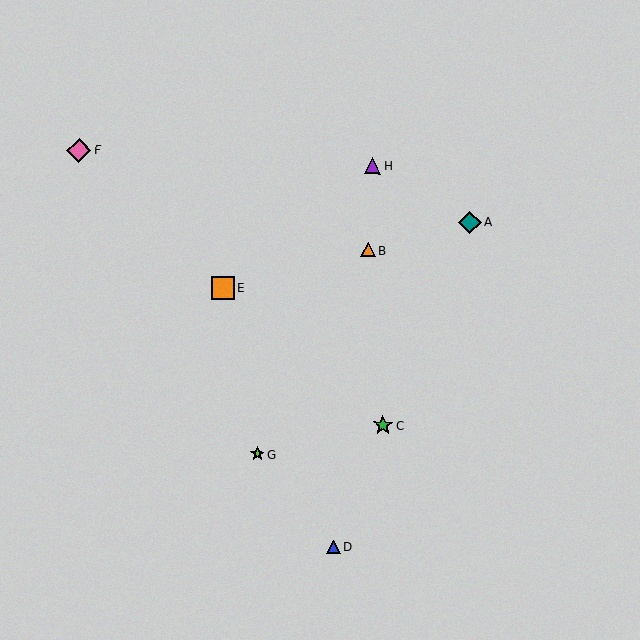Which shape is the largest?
The pink diamond (labeled F) is the largest.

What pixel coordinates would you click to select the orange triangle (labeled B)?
Click at (368, 250) to select the orange triangle B.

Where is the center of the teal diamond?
The center of the teal diamond is at (470, 222).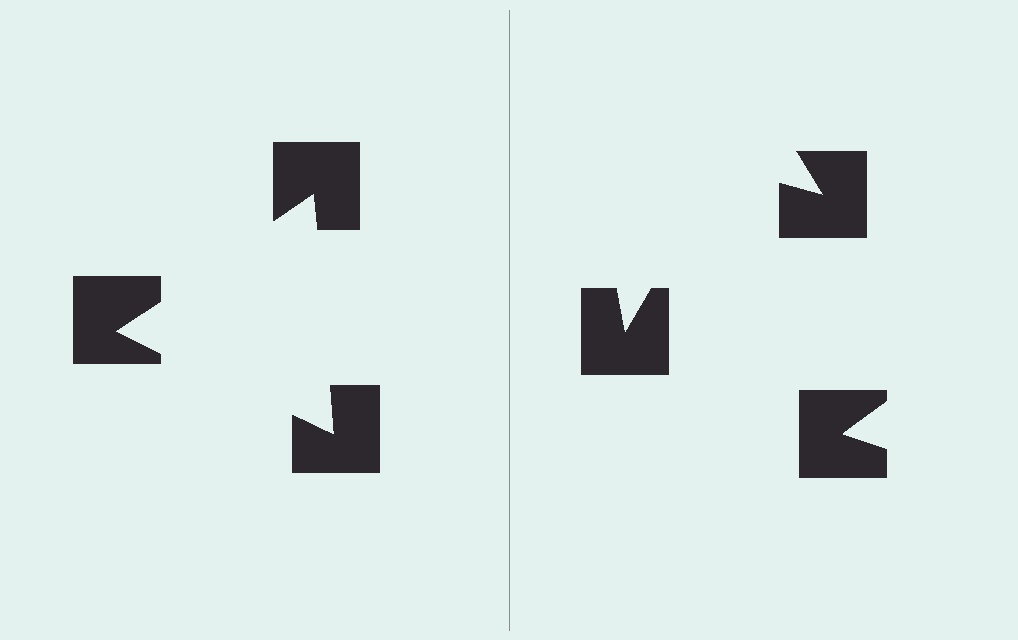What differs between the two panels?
The notched squares are positioned identically on both sides; only the wedge orientations differ. On the left they align to a triangle; on the right they are misaligned.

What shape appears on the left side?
An illusory triangle.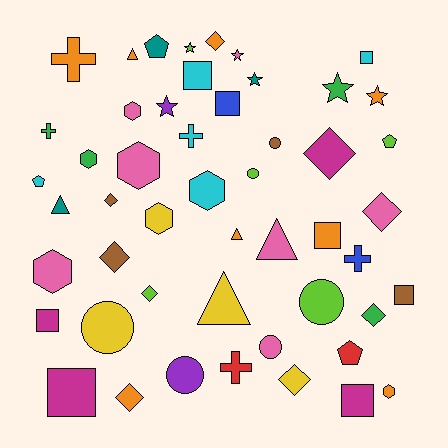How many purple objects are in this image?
There are 2 purple objects.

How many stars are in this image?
There are 6 stars.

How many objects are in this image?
There are 50 objects.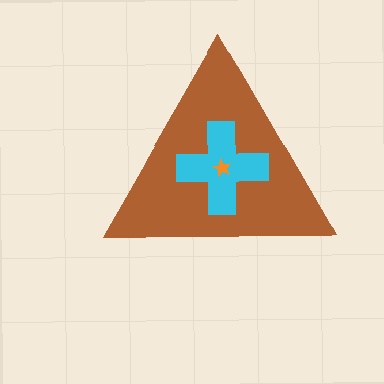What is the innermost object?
The orange star.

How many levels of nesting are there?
3.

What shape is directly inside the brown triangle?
The cyan cross.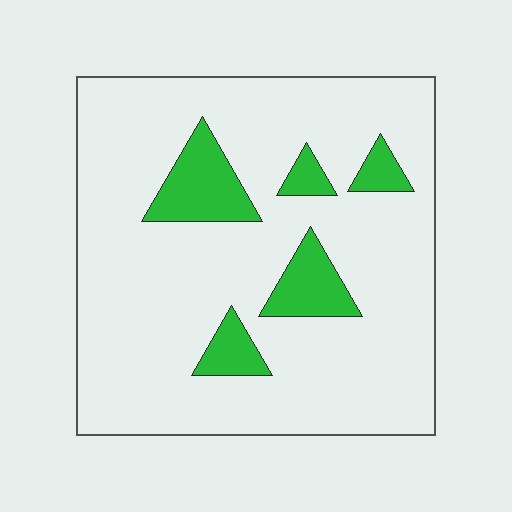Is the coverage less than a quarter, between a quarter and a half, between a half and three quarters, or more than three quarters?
Less than a quarter.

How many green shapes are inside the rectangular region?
5.